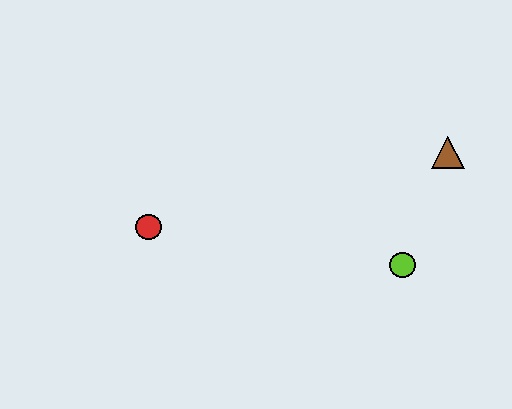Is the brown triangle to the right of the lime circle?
Yes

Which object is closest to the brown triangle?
The lime circle is closest to the brown triangle.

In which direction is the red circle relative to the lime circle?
The red circle is to the left of the lime circle.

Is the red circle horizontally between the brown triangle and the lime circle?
No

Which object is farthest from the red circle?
The brown triangle is farthest from the red circle.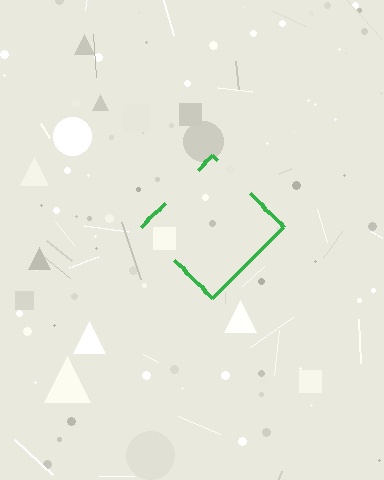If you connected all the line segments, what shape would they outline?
They would outline a diamond.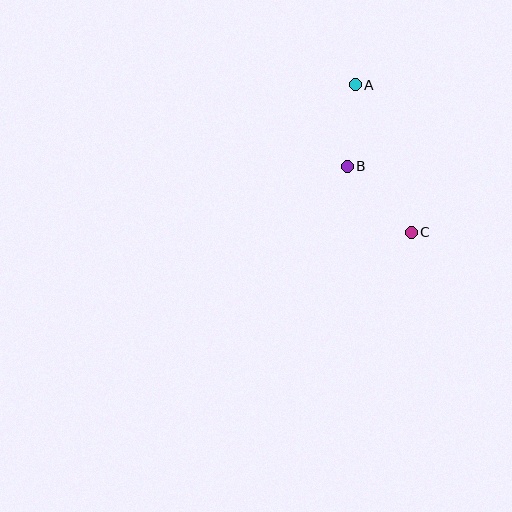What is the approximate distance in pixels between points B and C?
The distance between B and C is approximately 92 pixels.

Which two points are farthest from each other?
Points A and C are farthest from each other.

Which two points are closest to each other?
Points A and B are closest to each other.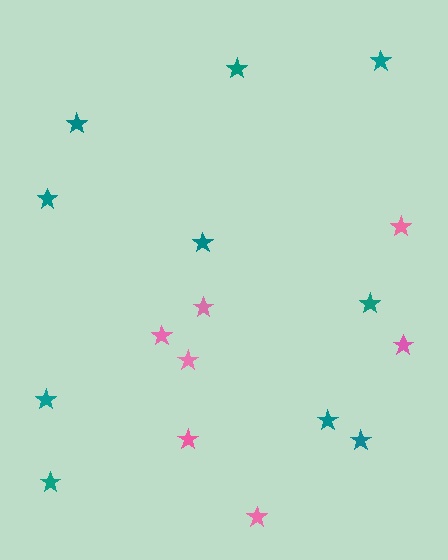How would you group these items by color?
There are 2 groups: one group of pink stars (7) and one group of teal stars (10).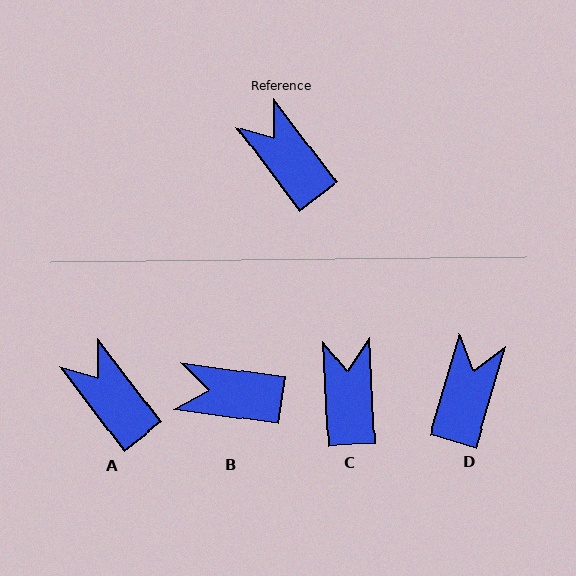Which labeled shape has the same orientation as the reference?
A.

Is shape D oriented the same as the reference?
No, it is off by about 54 degrees.